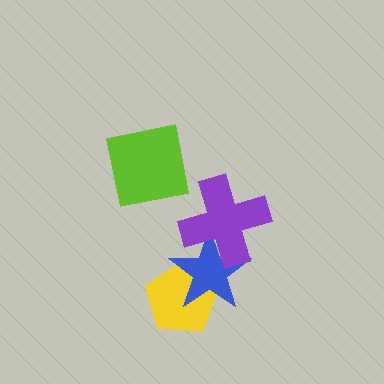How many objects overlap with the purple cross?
1 object overlaps with the purple cross.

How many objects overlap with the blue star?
2 objects overlap with the blue star.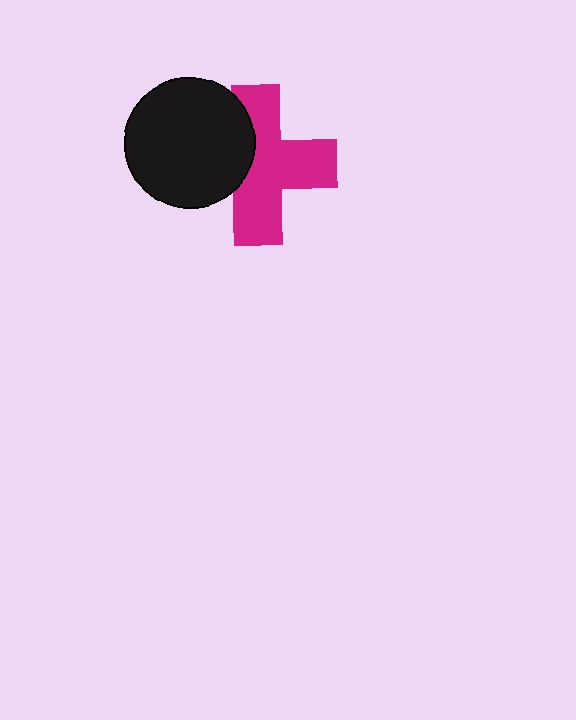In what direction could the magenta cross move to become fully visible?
The magenta cross could move right. That would shift it out from behind the black circle entirely.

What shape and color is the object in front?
The object in front is a black circle.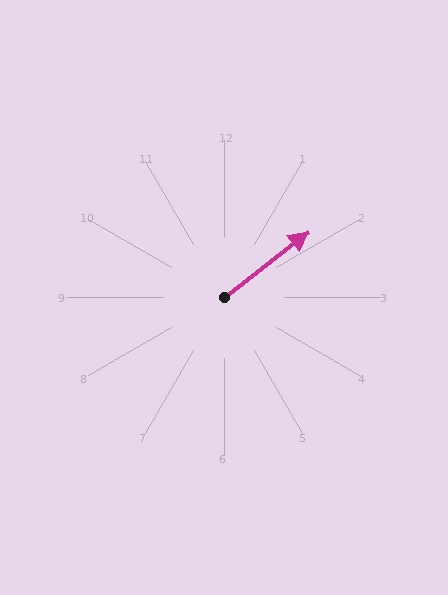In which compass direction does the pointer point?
Northeast.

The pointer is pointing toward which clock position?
Roughly 2 o'clock.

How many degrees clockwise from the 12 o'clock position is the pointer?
Approximately 52 degrees.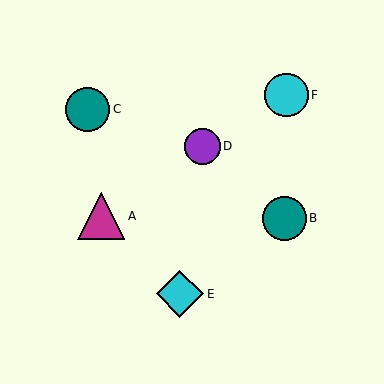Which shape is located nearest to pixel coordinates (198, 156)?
The purple circle (labeled D) at (202, 146) is nearest to that location.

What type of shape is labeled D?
Shape D is a purple circle.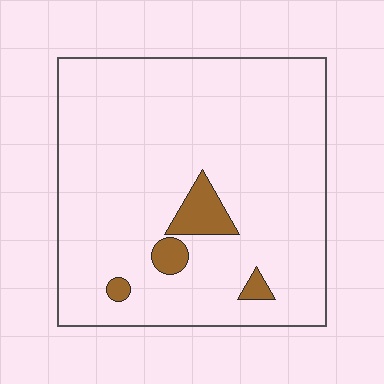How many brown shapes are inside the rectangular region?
4.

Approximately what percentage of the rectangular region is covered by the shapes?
Approximately 5%.